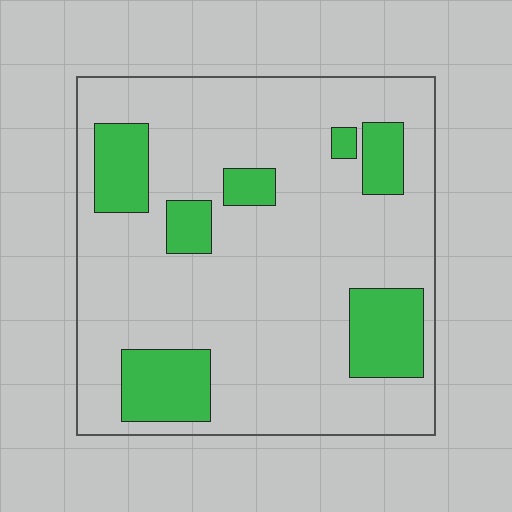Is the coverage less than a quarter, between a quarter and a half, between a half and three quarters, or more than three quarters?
Less than a quarter.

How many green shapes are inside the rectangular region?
7.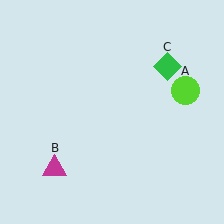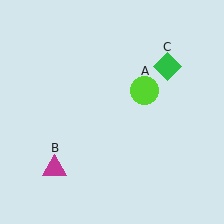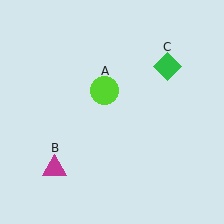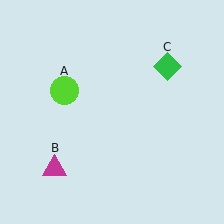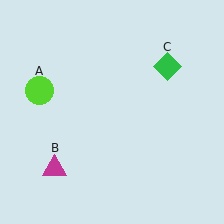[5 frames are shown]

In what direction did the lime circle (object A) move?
The lime circle (object A) moved left.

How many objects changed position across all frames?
1 object changed position: lime circle (object A).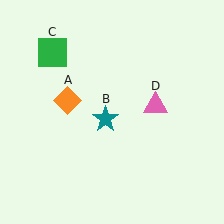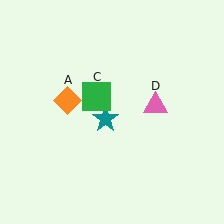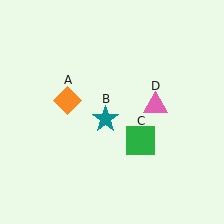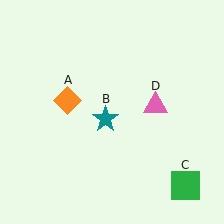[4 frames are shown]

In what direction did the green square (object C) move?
The green square (object C) moved down and to the right.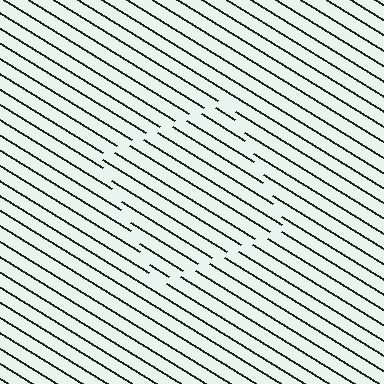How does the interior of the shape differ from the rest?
The interior of the shape contains the same grating, shifted by half a period — the contour is defined by the phase discontinuity where line-ends from the inner and outer gratings abut.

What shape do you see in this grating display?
An illusory square. The interior of the shape contains the same grating, shifted by half a period — the contour is defined by the phase discontinuity where line-ends from the inner and outer gratings abut.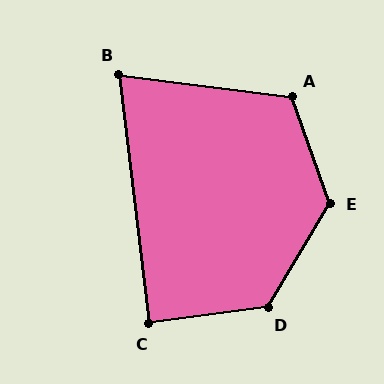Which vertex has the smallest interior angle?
B, at approximately 76 degrees.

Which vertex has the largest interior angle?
E, at approximately 130 degrees.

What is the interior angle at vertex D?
Approximately 128 degrees (obtuse).